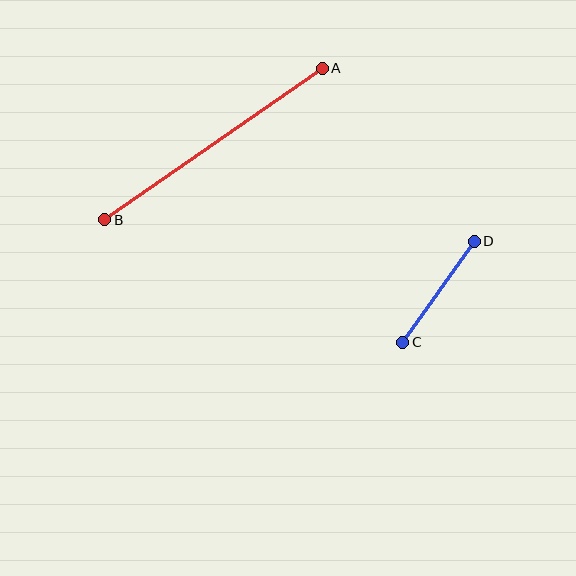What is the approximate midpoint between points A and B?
The midpoint is at approximately (213, 144) pixels.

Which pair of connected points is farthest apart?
Points A and B are farthest apart.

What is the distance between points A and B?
The distance is approximately 265 pixels.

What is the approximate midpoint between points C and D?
The midpoint is at approximately (438, 292) pixels.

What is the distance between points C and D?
The distance is approximately 124 pixels.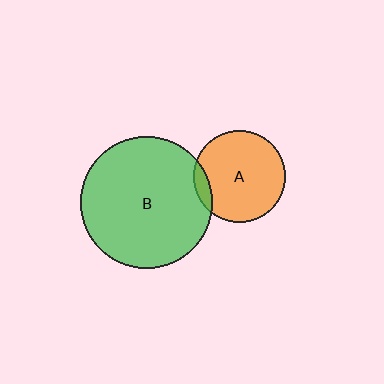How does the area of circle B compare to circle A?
Approximately 2.1 times.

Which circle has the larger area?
Circle B (green).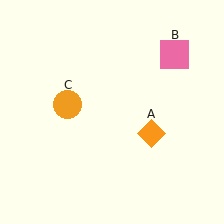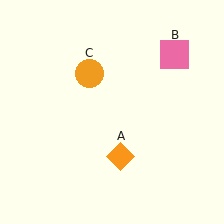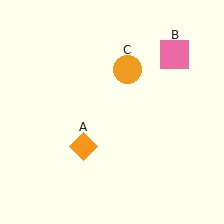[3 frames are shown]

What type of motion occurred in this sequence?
The orange diamond (object A), orange circle (object C) rotated clockwise around the center of the scene.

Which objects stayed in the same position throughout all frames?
Pink square (object B) remained stationary.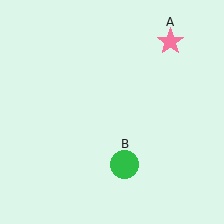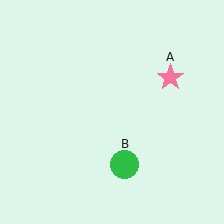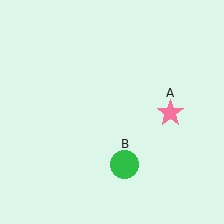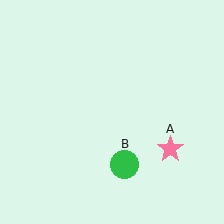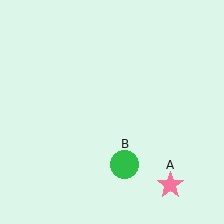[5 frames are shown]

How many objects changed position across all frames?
1 object changed position: pink star (object A).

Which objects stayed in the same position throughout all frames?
Green circle (object B) remained stationary.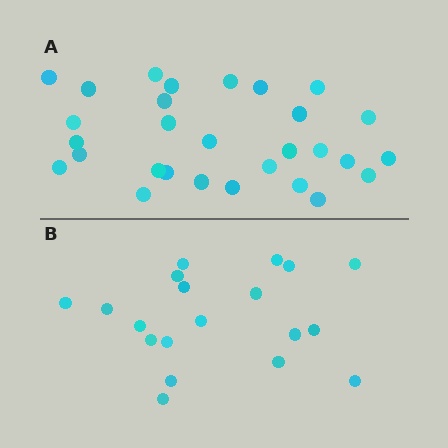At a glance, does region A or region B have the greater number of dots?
Region A (the top region) has more dots.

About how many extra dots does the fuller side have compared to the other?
Region A has roughly 10 or so more dots than region B.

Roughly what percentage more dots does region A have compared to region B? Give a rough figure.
About 55% more.